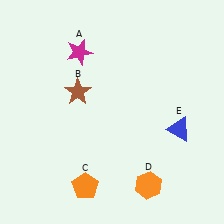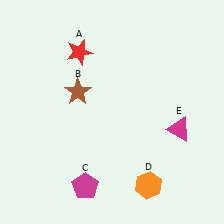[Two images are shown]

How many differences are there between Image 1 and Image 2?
There are 3 differences between the two images.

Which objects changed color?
A changed from magenta to red. C changed from orange to magenta. E changed from blue to magenta.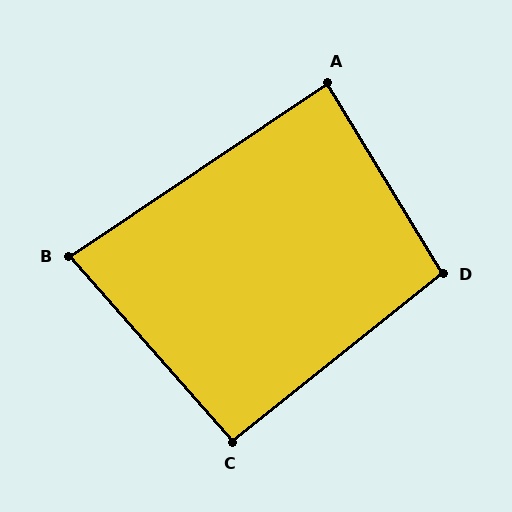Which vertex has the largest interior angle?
D, at approximately 98 degrees.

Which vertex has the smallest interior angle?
B, at approximately 82 degrees.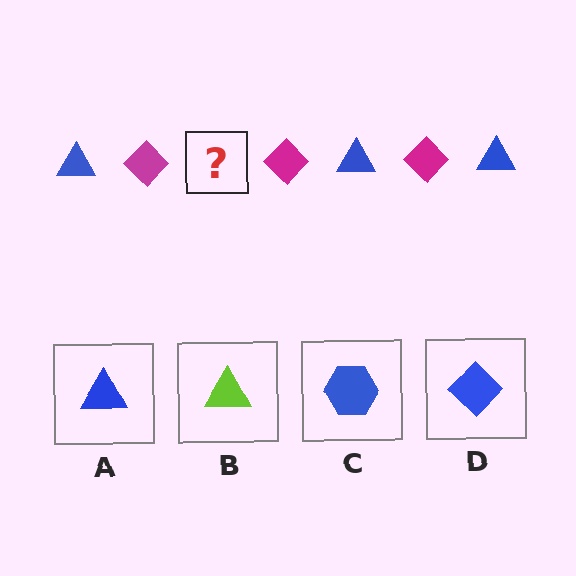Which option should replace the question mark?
Option A.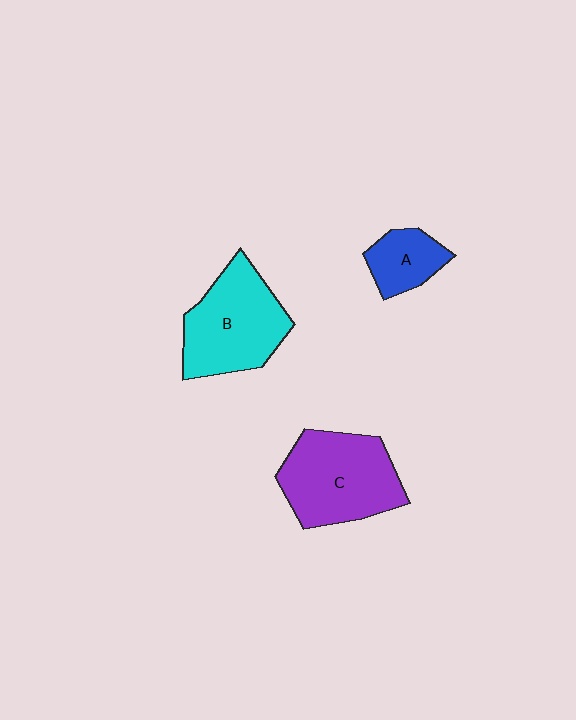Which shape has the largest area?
Shape C (purple).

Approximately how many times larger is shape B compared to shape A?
Approximately 2.2 times.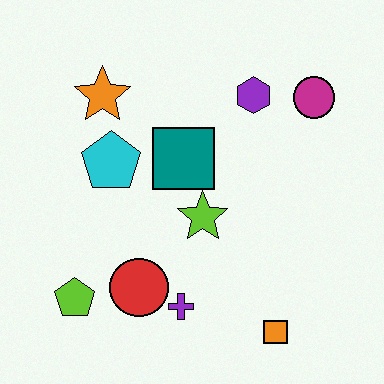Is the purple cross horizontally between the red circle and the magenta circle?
Yes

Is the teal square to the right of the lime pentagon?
Yes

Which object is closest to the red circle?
The purple cross is closest to the red circle.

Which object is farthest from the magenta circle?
The lime pentagon is farthest from the magenta circle.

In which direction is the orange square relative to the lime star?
The orange square is below the lime star.